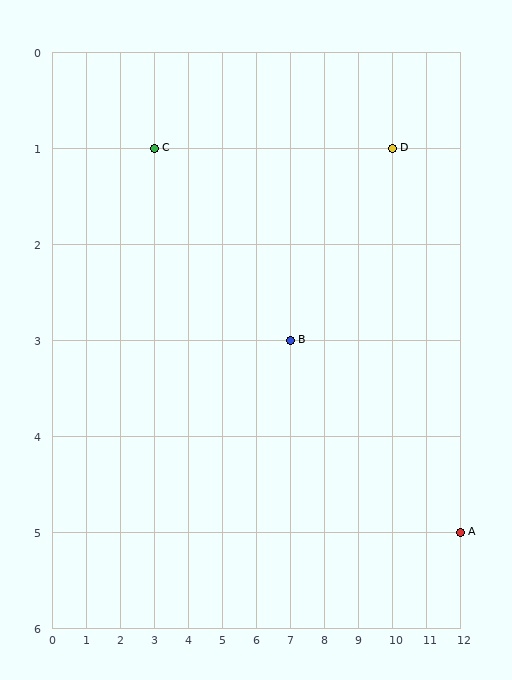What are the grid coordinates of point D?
Point D is at grid coordinates (10, 1).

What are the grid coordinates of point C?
Point C is at grid coordinates (3, 1).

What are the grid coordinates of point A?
Point A is at grid coordinates (12, 5).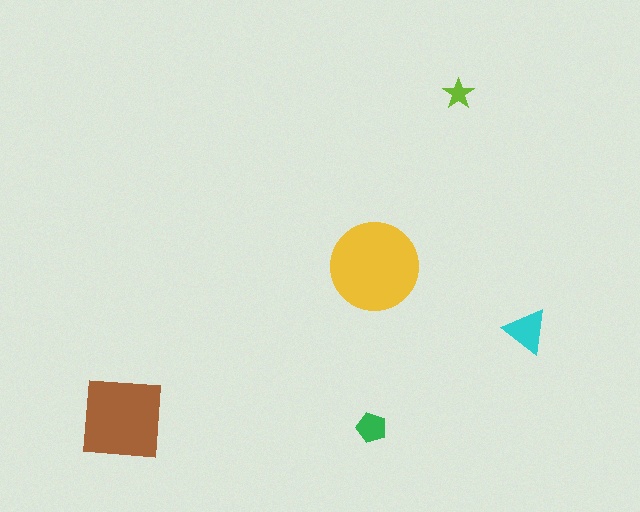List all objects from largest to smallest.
The yellow circle, the brown square, the cyan triangle, the green pentagon, the lime star.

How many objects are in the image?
There are 5 objects in the image.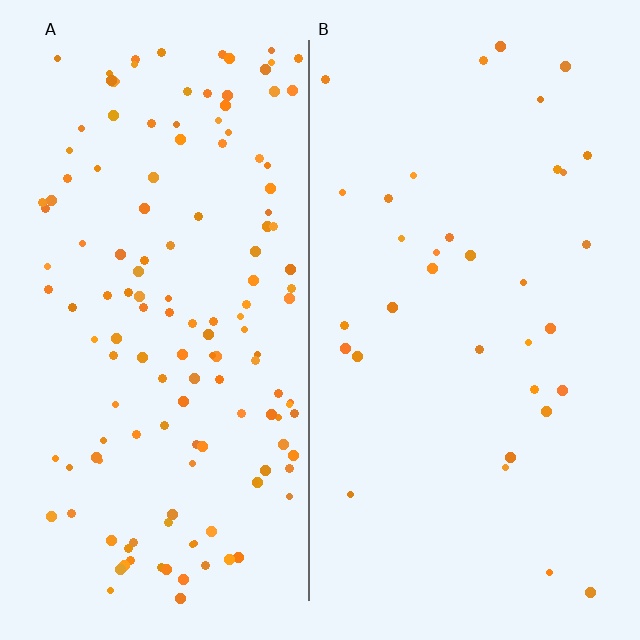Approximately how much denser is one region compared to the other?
Approximately 4.2× — region A over region B.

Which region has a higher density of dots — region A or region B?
A (the left).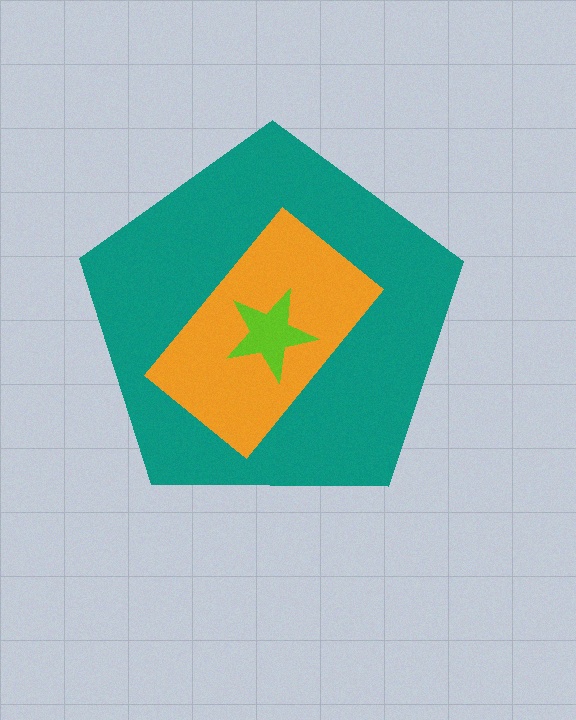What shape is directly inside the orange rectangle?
The lime star.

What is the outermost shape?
The teal pentagon.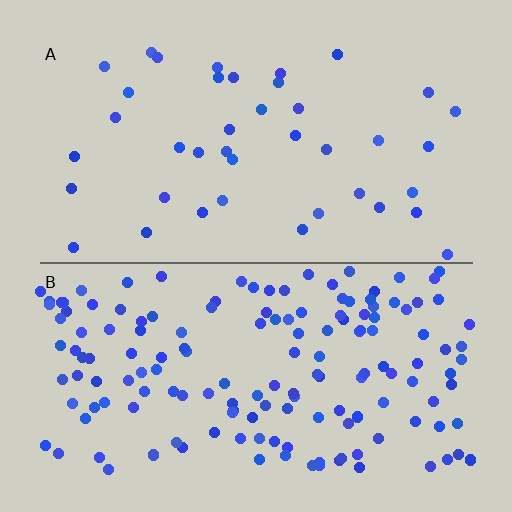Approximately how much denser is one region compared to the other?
Approximately 4.0× — region B over region A.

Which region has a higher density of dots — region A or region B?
B (the bottom).